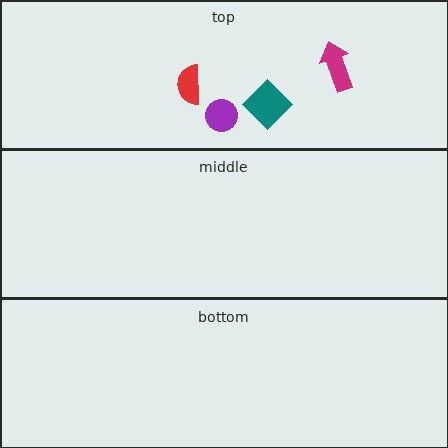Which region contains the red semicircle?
The top region.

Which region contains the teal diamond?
The top region.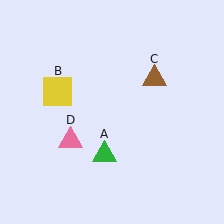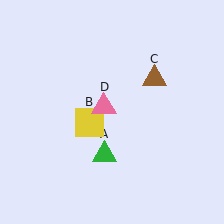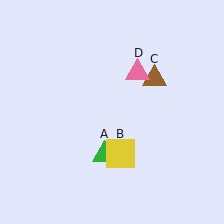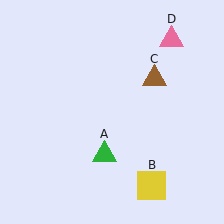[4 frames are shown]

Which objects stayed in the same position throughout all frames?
Green triangle (object A) and brown triangle (object C) remained stationary.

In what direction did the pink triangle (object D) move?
The pink triangle (object D) moved up and to the right.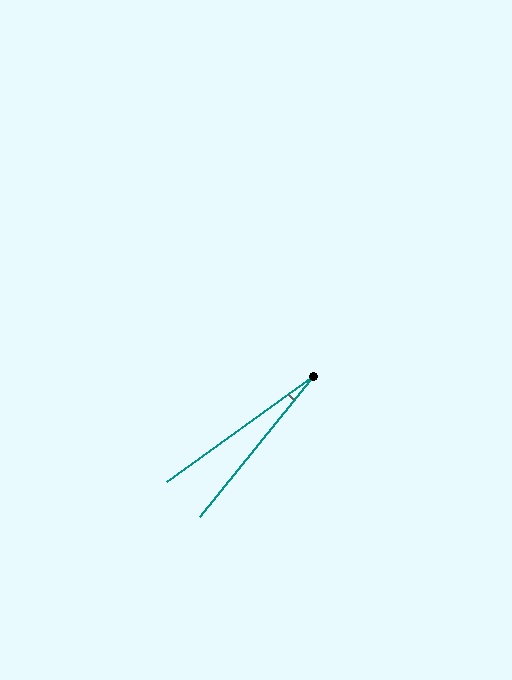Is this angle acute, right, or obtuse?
It is acute.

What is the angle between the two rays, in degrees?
Approximately 15 degrees.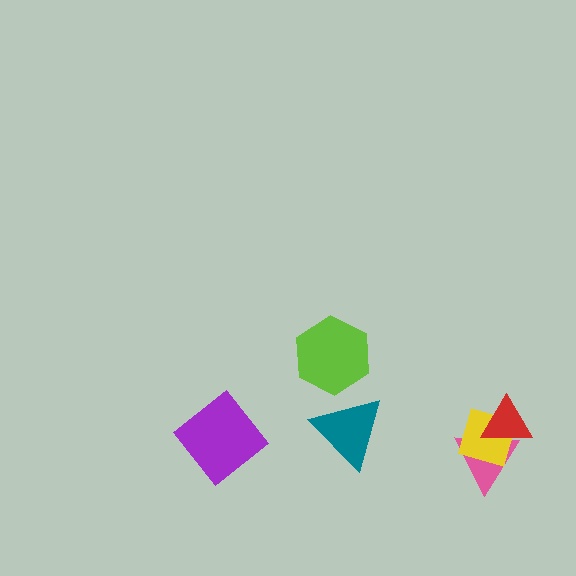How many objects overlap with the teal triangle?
0 objects overlap with the teal triangle.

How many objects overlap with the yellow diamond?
2 objects overlap with the yellow diamond.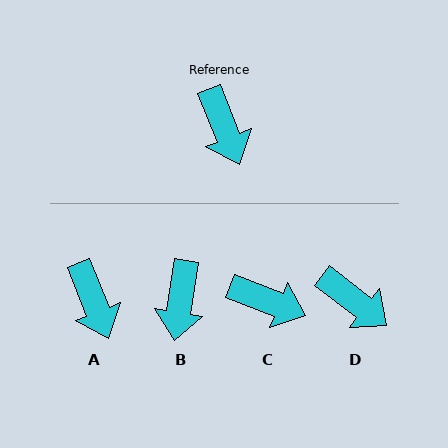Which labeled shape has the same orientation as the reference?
A.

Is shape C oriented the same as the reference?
No, it is off by about 47 degrees.